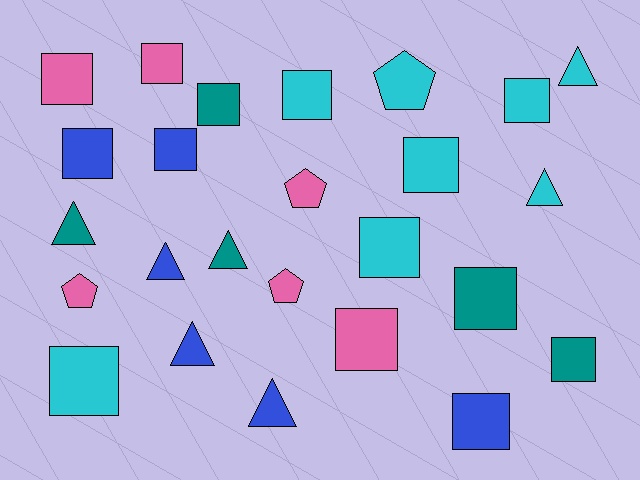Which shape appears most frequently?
Square, with 14 objects.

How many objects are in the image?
There are 25 objects.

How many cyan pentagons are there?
There is 1 cyan pentagon.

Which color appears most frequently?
Cyan, with 8 objects.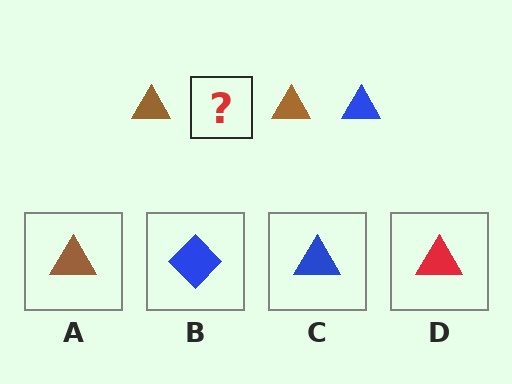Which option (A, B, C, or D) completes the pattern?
C.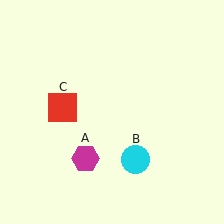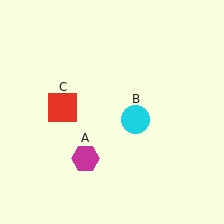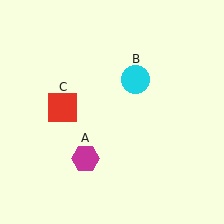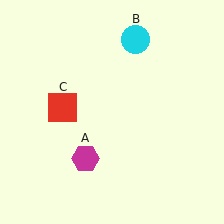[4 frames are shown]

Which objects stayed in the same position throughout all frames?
Magenta hexagon (object A) and red square (object C) remained stationary.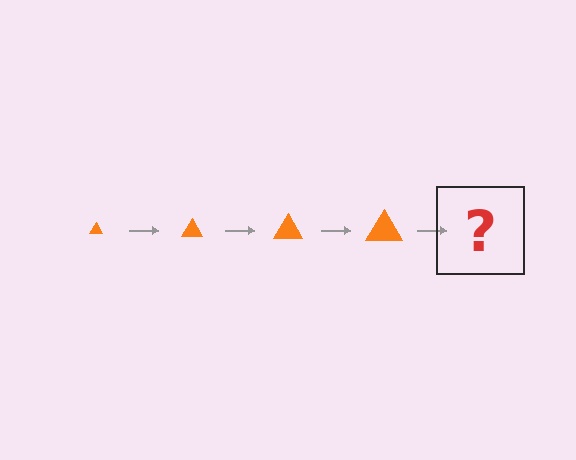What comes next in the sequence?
The next element should be an orange triangle, larger than the previous one.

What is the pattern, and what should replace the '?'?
The pattern is that the triangle gets progressively larger each step. The '?' should be an orange triangle, larger than the previous one.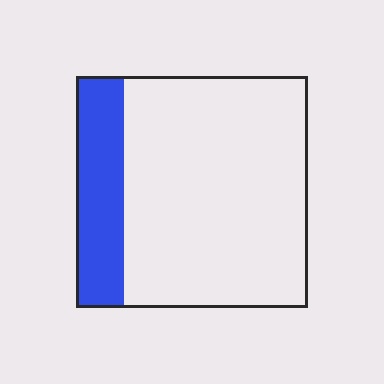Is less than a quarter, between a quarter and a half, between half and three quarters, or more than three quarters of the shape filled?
Less than a quarter.